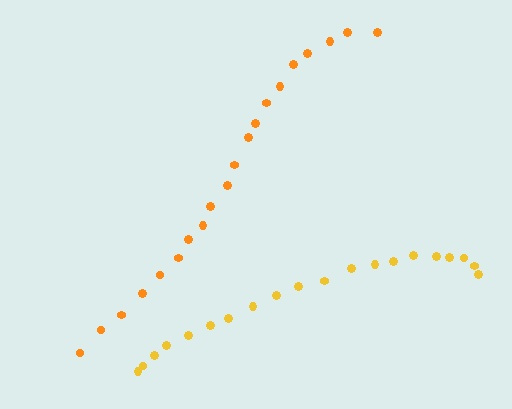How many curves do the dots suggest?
There are 2 distinct paths.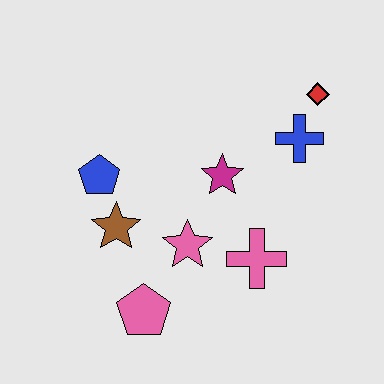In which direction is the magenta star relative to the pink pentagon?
The magenta star is above the pink pentagon.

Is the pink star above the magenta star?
No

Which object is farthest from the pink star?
The red diamond is farthest from the pink star.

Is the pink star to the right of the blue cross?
No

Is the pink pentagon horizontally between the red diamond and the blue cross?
No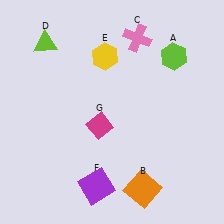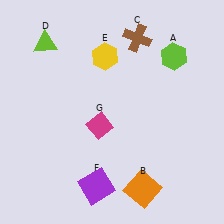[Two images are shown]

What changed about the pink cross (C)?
In Image 1, C is pink. In Image 2, it changed to brown.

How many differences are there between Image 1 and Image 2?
There is 1 difference between the two images.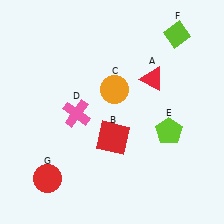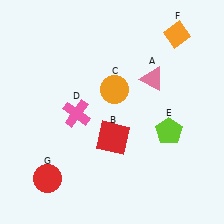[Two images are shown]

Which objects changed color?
A changed from red to pink. F changed from lime to orange.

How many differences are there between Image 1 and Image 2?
There are 2 differences between the two images.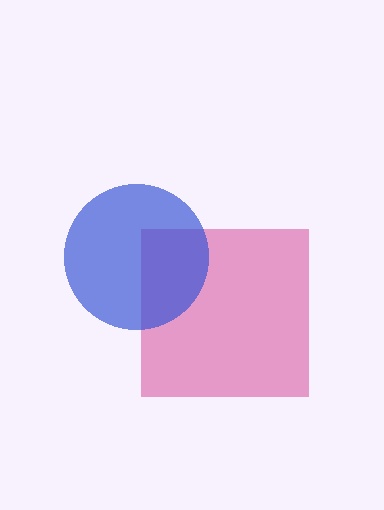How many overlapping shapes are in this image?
There are 2 overlapping shapes in the image.